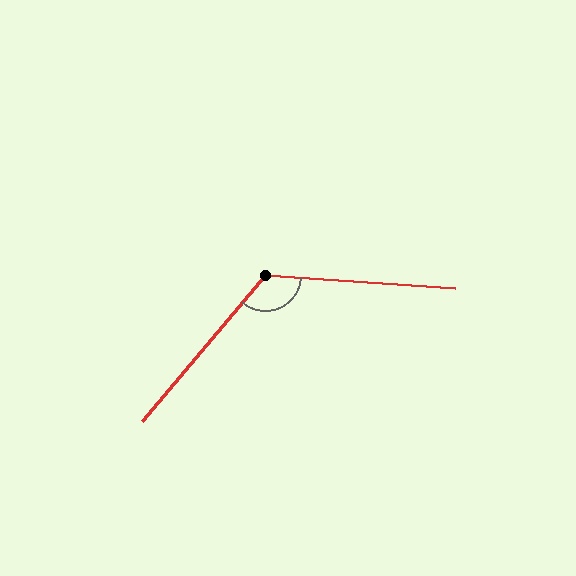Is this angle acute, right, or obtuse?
It is obtuse.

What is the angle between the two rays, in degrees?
Approximately 126 degrees.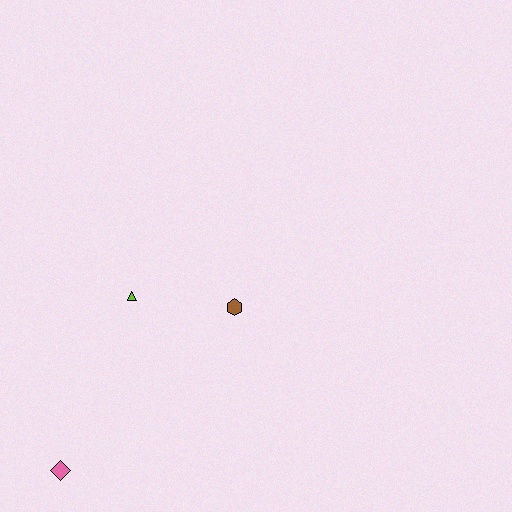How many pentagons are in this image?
There are no pentagons.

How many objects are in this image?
There are 3 objects.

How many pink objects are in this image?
There is 1 pink object.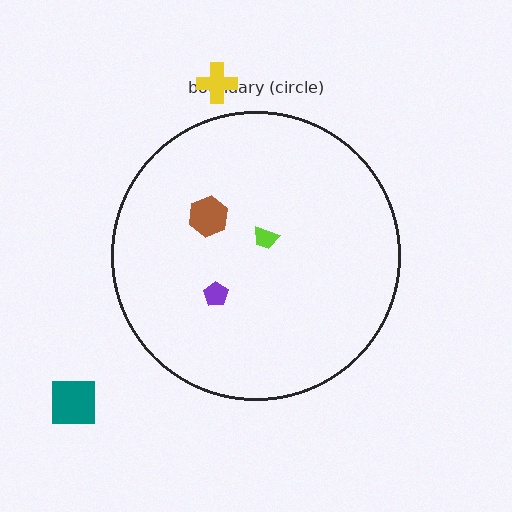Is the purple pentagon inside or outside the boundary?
Inside.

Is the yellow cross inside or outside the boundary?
Outside.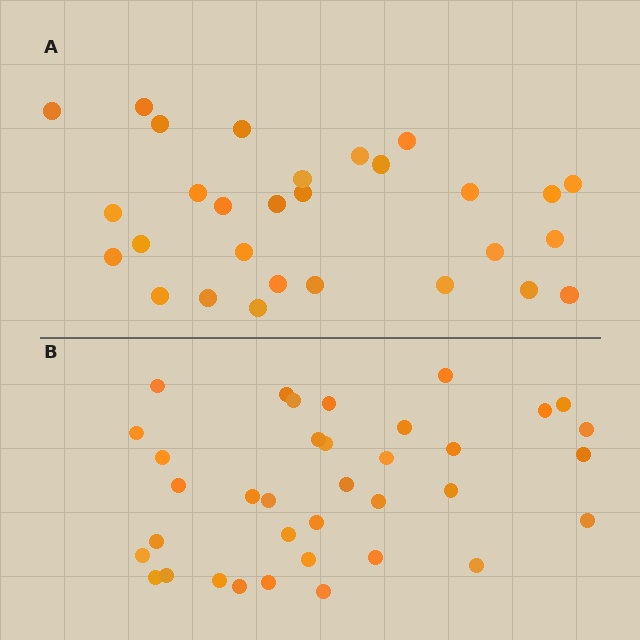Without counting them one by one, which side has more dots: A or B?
Region B (the bottom region) has more dots.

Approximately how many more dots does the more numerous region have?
Region B has roughly 8 or so more dots than region A.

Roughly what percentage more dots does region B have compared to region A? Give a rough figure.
About 25% more.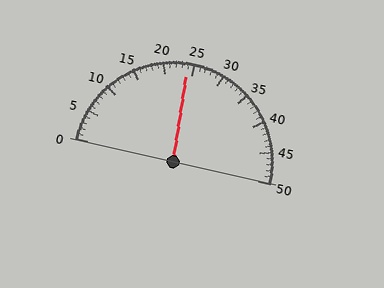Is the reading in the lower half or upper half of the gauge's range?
The reading is in the lower half of the range (0 to 50).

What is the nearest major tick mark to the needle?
The nearest major tick mark is 25.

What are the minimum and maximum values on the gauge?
The gauge ranges from 0 to 50.